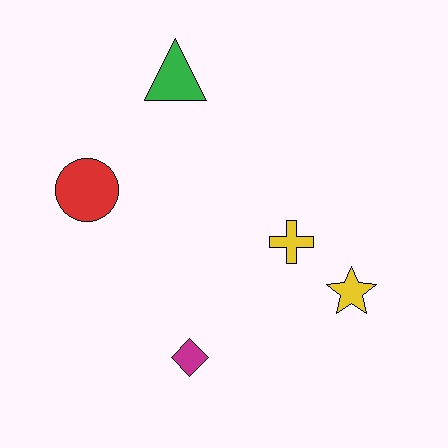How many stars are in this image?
There is 1 star.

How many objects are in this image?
There are 5 objects.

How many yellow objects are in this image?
There are 2 yellow objects.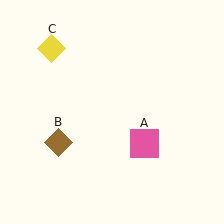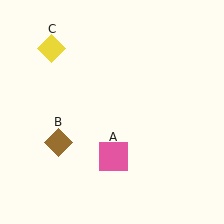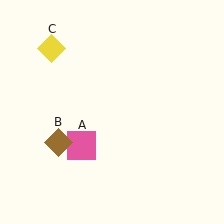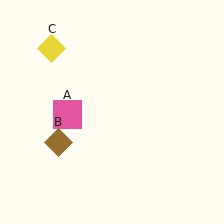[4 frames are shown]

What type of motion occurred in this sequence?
The pink square (object A) rotated clockwise around the center of the scene.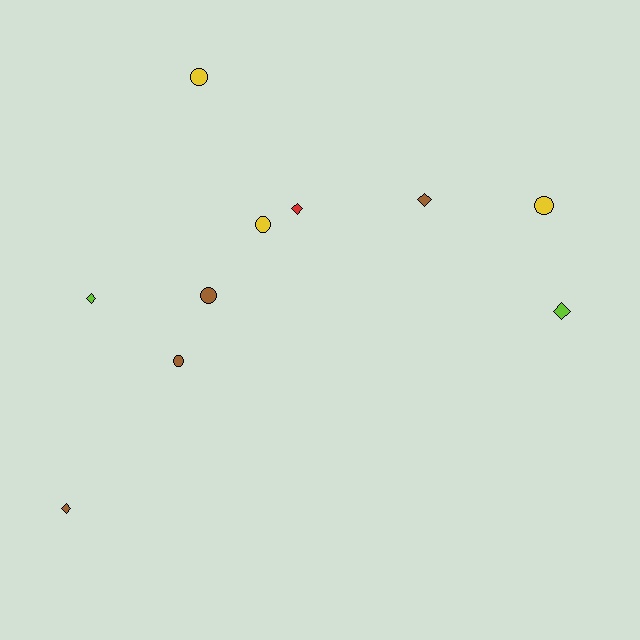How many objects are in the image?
There are 10 objects.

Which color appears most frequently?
Brown, with 4 objects.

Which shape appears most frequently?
Diamond, with 5 objects.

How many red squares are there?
There are no red squares.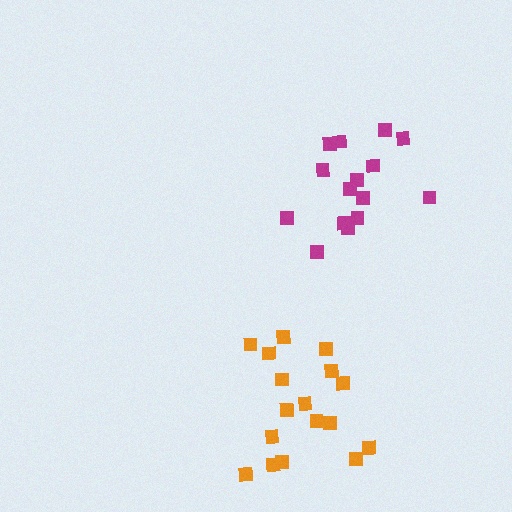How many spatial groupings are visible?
There are 2 spatial groupings.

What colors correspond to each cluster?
The clusters are colored: orange, magenta.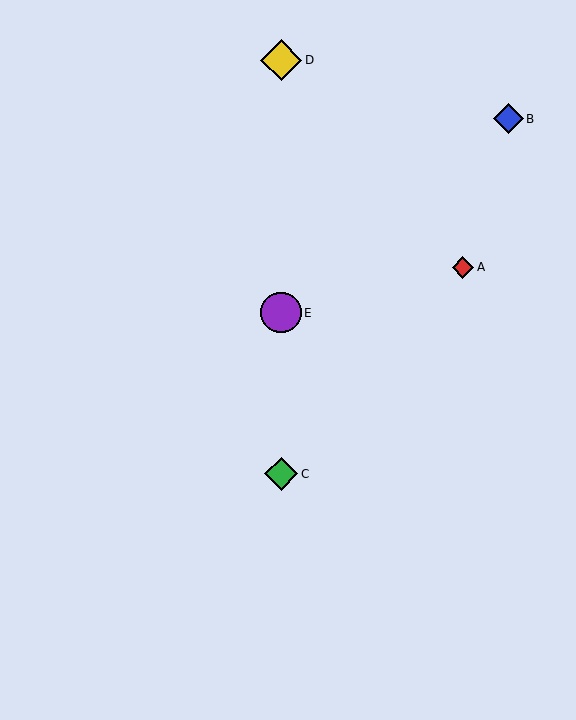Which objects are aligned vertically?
Objects C, D, E are aligned vertically.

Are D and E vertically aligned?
Yes, both are at x≈281.